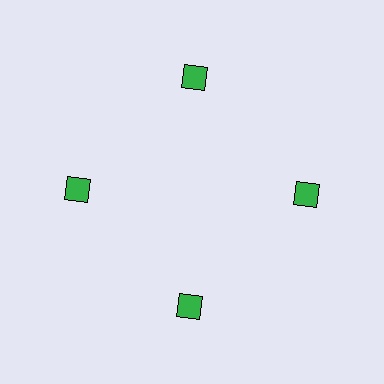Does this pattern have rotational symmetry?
Yes, this pattern has 4-fold rotational symmetry. It looks the same after rotating 90 degrees around the center.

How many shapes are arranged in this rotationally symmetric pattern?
There are 4 shapes, arranged in 4 groups of 1.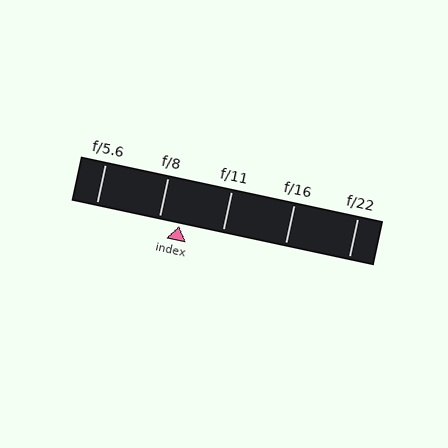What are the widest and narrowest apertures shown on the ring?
The widest aperture shown is f/5.6 and the narrowest is f/22.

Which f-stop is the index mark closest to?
The index mark is closest to f/8.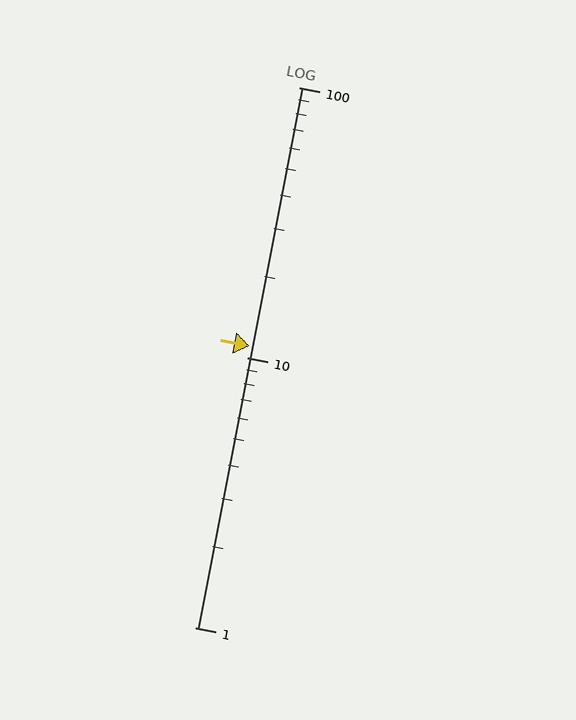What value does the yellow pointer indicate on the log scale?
The pointer indicates approximately 11.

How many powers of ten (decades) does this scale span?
The scale spans 2 decades, from 1 to 100.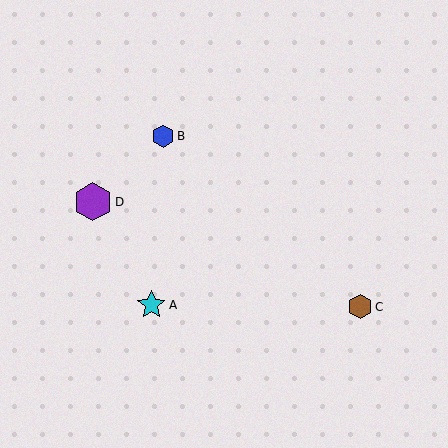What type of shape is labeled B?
Shape B is a blue hexagon.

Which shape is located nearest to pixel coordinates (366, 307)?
The brown hexagon (labeled C) at (360, 307) is nearest to that location.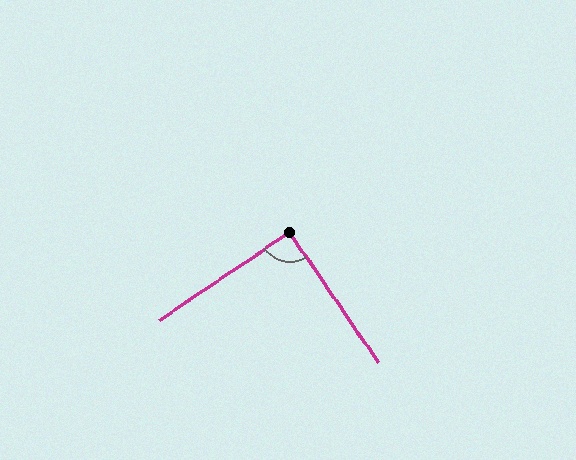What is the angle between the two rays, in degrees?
Approximately 90 degrees.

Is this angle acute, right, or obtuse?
It is approximately a right angle.